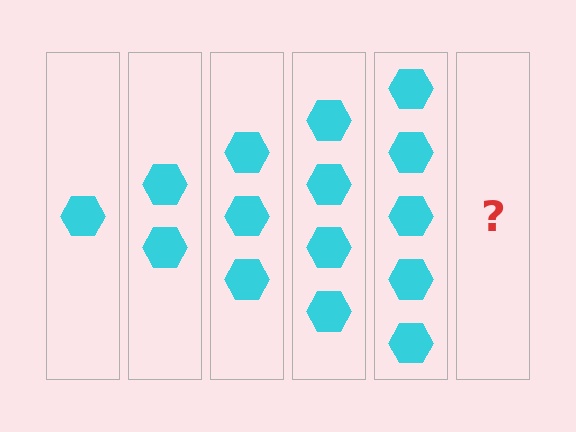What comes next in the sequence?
The next element should be 6 hexagons.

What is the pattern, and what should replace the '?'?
The pattern is that each step adds one more hexagon. The '?' should be 6 hexagons.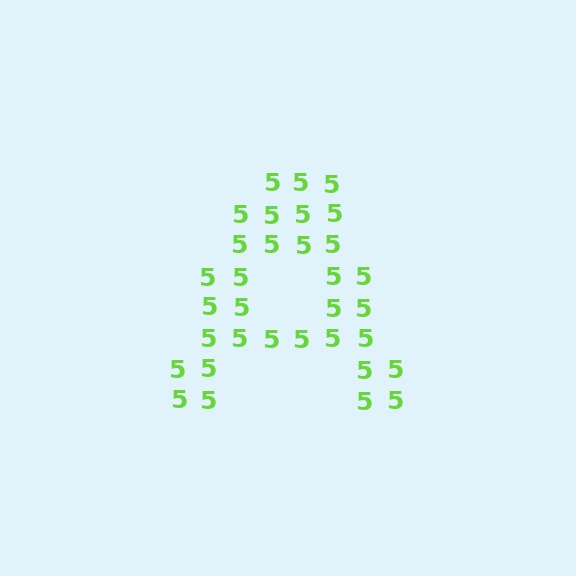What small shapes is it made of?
It is made of small digit 5's.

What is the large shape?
The large shape is the letter A.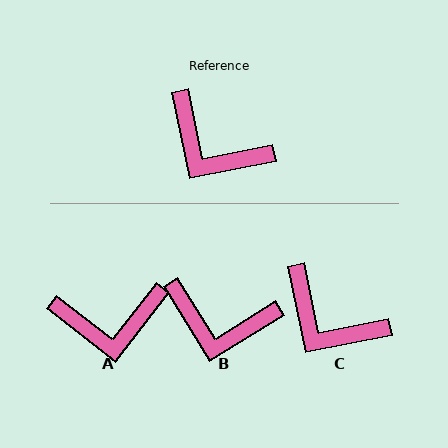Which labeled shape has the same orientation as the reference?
C.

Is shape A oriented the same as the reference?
No, it is off by about 41 degrees.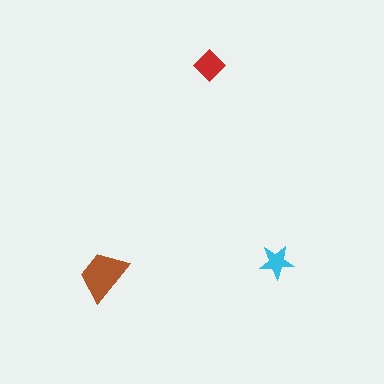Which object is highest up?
The red diamond is topmost.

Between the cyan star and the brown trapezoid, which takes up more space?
The brown trapezoid.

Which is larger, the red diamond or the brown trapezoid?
The brown trapezoid.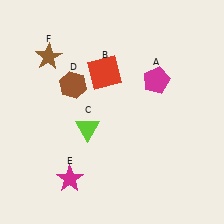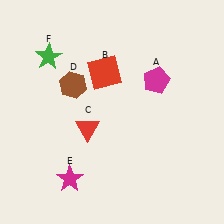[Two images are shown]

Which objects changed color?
C changed from lime to red. F changed from brown to green.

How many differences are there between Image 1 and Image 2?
There are 2 differences between the two images.